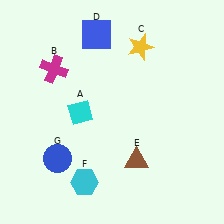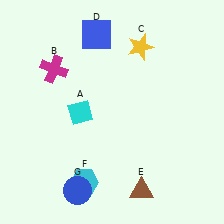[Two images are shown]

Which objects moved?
The objects that moved are: the brown triangle (E), the blue circle (G).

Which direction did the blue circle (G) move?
The blue circle (G) moved down.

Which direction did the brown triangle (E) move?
The brown triangle (E) moved down.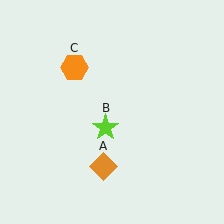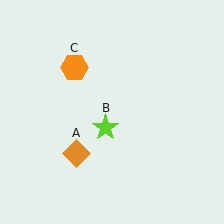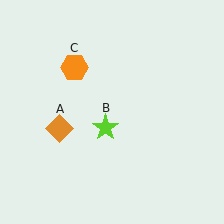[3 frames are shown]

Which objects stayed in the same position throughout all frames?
Lime star (object B) and orange hexagon (object C) remained stationary.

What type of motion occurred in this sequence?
The orange diamond (object A) rotated clockwise around the center of the scene.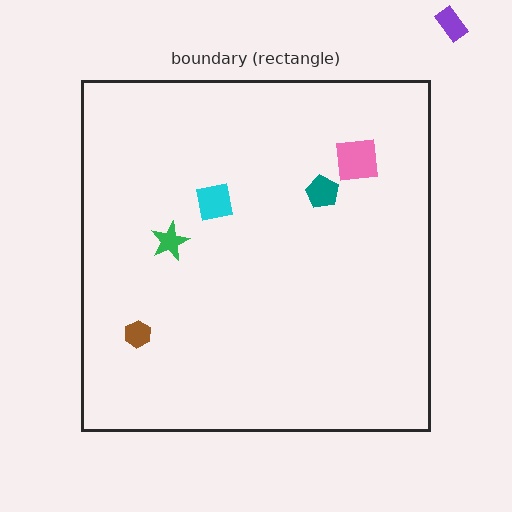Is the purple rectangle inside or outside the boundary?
Outside.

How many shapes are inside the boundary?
5 inside, 1 outside.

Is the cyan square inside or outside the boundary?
Inside.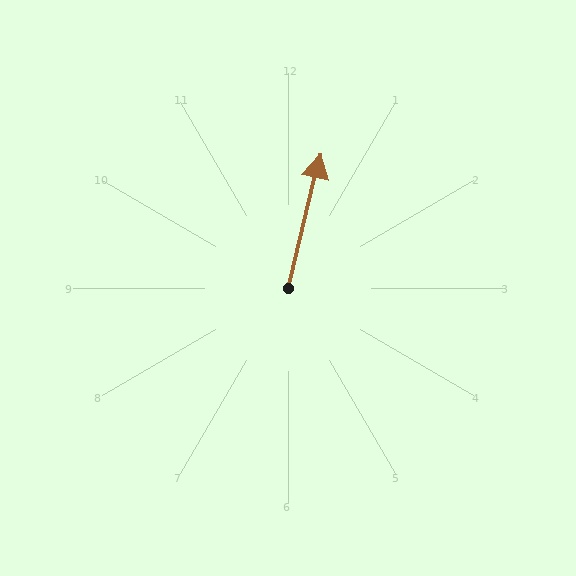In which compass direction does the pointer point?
North.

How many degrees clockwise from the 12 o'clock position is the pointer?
Approximately 14 degrees.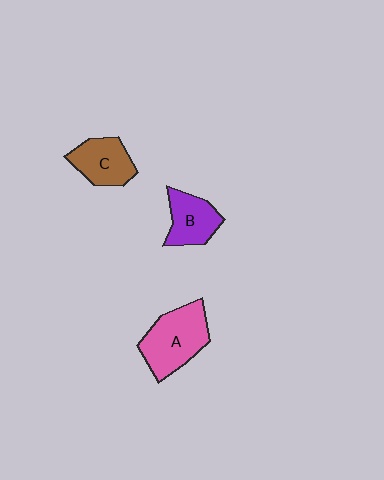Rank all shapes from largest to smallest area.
From largest to smallest: A (pink), C (brown), B (purple).